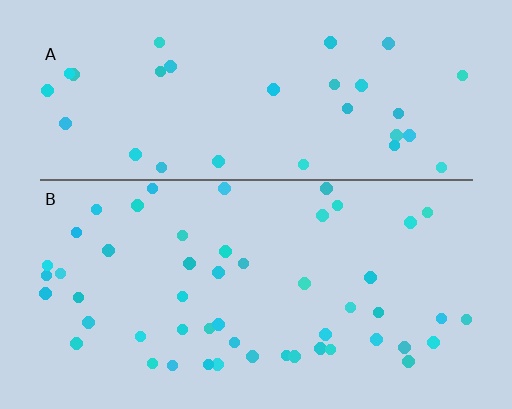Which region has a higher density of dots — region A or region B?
B (the bottom).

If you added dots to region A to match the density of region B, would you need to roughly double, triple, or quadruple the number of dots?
Approximately double.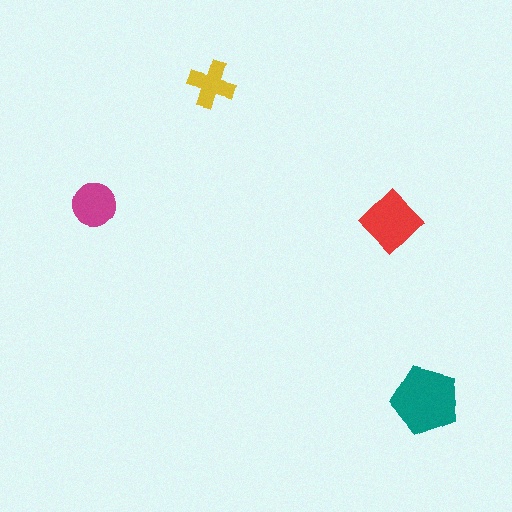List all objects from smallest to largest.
The yellow cross, the magenta circle, the red diamond, the teal pentagon.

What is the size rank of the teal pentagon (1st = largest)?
1st.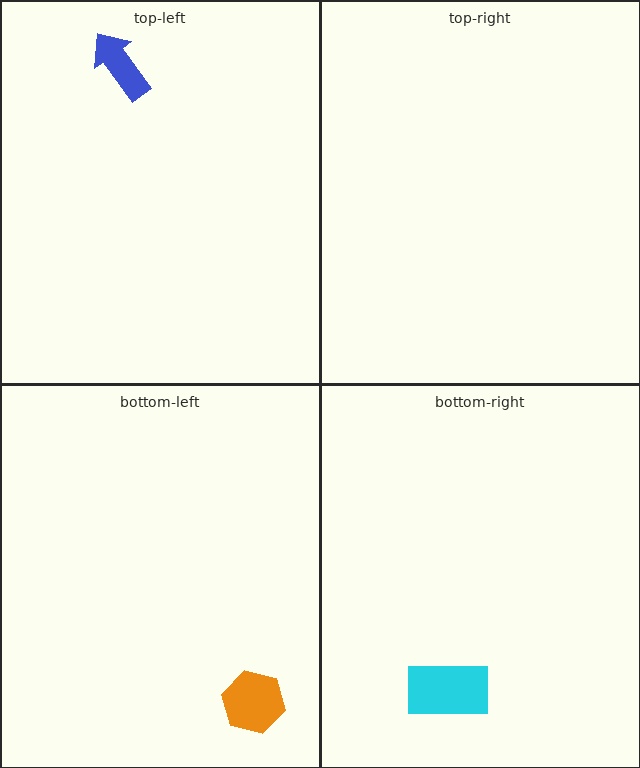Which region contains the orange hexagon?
The bottom-left region.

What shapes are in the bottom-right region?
The cyan rectangle.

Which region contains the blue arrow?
The top-left region.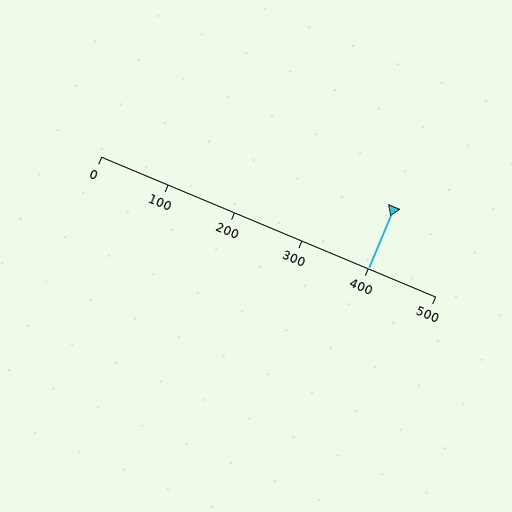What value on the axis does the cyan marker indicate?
The marker indicates approximately 400.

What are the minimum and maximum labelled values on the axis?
The axis runs from 0 to 500.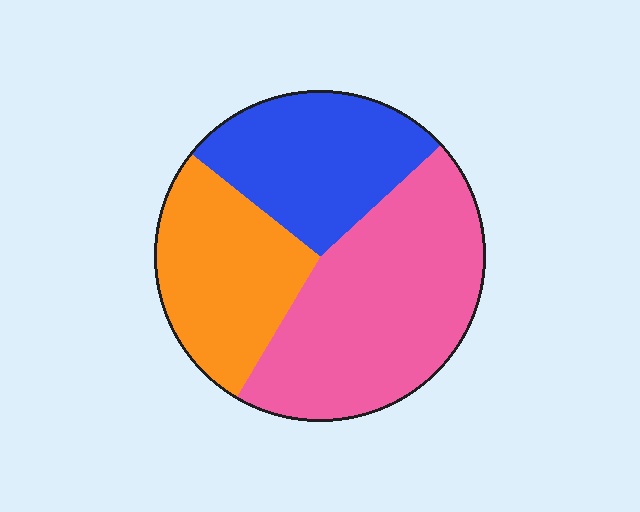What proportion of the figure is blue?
Blue covers roughly 30% of the figure.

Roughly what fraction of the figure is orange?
Orange covers around 25% of the figure.